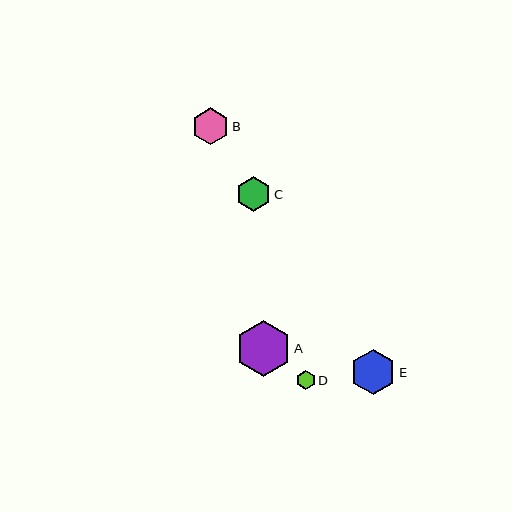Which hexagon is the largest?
Hexagon A is the largest with a size of approximately 56 pixels.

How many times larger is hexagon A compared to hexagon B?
Hexagon A is approximately 1.5 times the size of hexagon B.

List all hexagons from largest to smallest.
From largest to smallest: A, E, B, C, D.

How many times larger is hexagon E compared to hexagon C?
Hexagon E is approximately 1.3 times the size of hexagon C.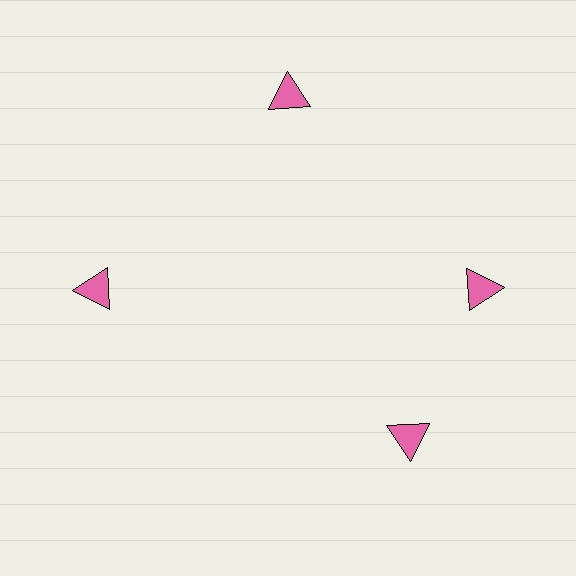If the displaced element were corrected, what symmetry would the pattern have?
It would have 4-fold rotational symmetry — the pattern would map onto itself every 90 degrees.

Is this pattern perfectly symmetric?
No. The 4 pink triangles are arranged in a ring, but one element near the 6 o'clock position is rotated out of alignment along the ring, breaking the 4-fold rotational symmetry.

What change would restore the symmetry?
The symmetry would be restored by rotating it back into even spacing with its neighbors so that all 4 triangles sit at equal angles and equal distance from the center.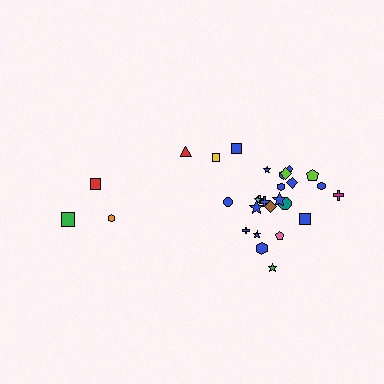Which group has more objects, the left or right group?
The right group.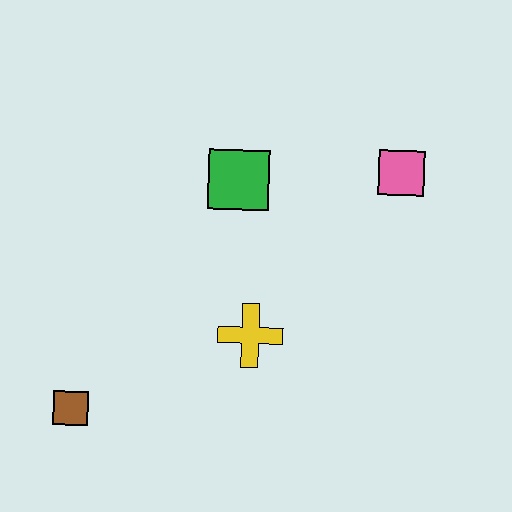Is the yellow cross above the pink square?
No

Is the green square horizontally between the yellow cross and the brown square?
Yes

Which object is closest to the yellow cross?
The green square is closest to the yellow cross.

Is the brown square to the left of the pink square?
Yes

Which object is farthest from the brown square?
The pink square is farthest from the brown square.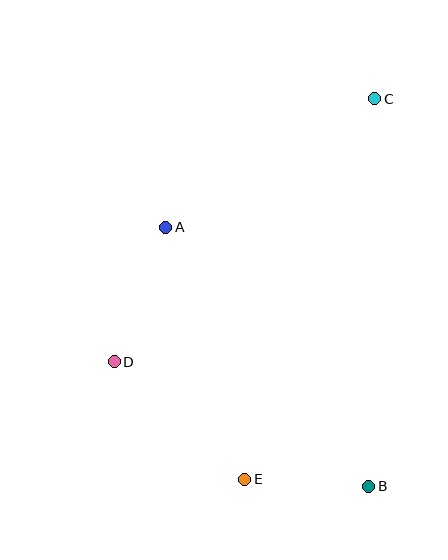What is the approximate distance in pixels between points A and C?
The distance between A and C is approximately 246 pixels.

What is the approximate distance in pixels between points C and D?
The distance between C and D is approximately 370 pixels.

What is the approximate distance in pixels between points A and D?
The distance between A and D is approximately 144 pixels.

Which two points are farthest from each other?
Points C and E are farthest from each other.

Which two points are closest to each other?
Points B and E are closest to each other.